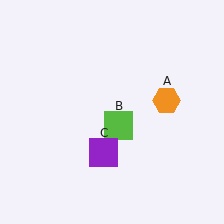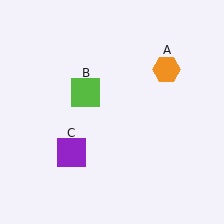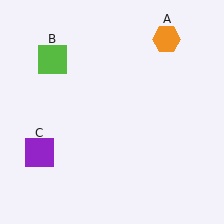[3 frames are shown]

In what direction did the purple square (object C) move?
The purple square (object C) moved left.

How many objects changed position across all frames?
3 objects changed position: orange hexagon (object A), lime square (object B), purple square (object C).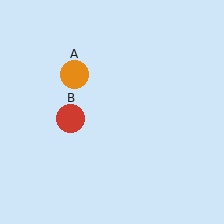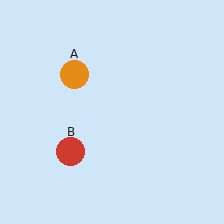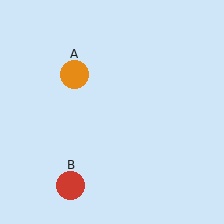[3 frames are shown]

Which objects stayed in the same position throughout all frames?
Orange circle (object A) remained stationary.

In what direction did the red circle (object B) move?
The red circle (object B) moved down.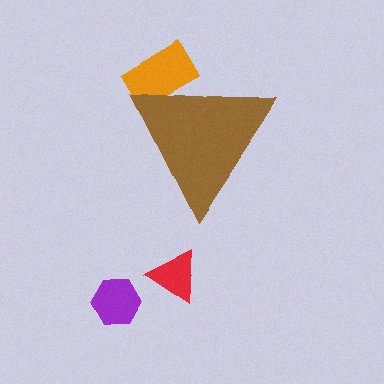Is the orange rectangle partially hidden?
Yes, the orange rectangle is partially hidden behind the brown triangle.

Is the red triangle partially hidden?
No, the red triangle is fully visible.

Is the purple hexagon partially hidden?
No, the purple hexagon is fully visible.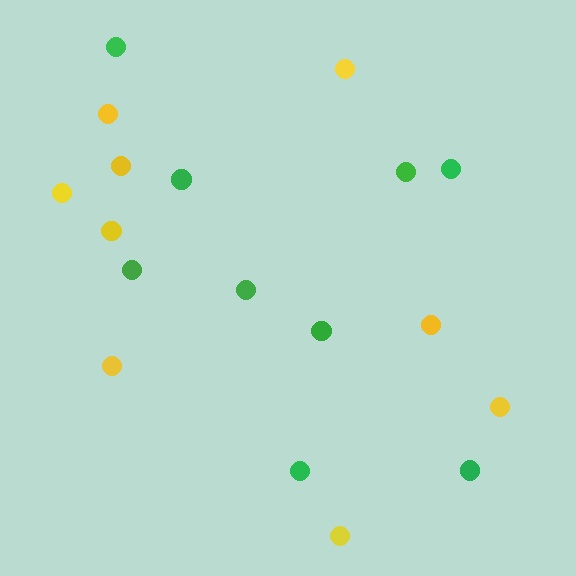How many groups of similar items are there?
There are 2 groups: one group of yellow circles (9) and one group of green circles (9).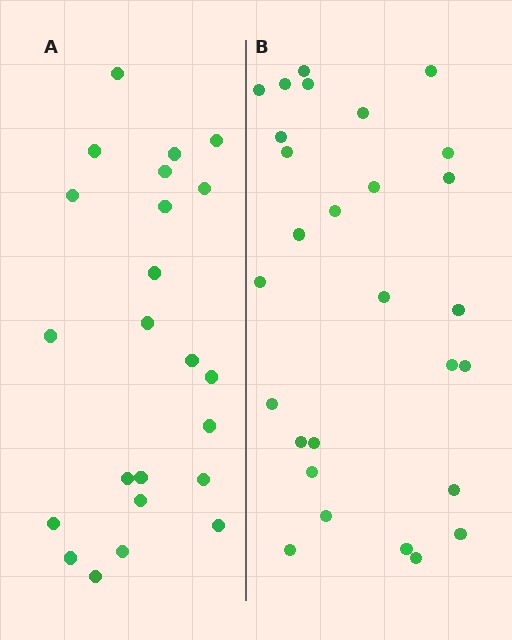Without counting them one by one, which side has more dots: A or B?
Region B (the right region) has more dots.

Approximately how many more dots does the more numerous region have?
Region B has about 5 more dots than region A.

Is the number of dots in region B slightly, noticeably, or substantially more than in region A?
Region B has only slightly more — the two regions are fairly close. The ratio is roughly 1.2 to 1.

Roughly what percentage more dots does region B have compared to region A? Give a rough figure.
About 20% more.